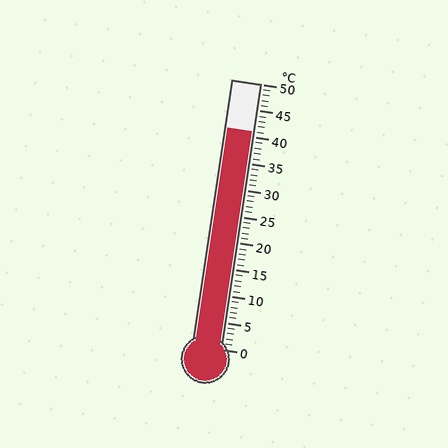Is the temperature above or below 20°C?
The temperature is above 20°C.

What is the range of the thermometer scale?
The thermometer scale ranges from 0°C to 50°C.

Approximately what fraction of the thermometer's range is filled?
The thermometer is filled to approximately 80% of its range.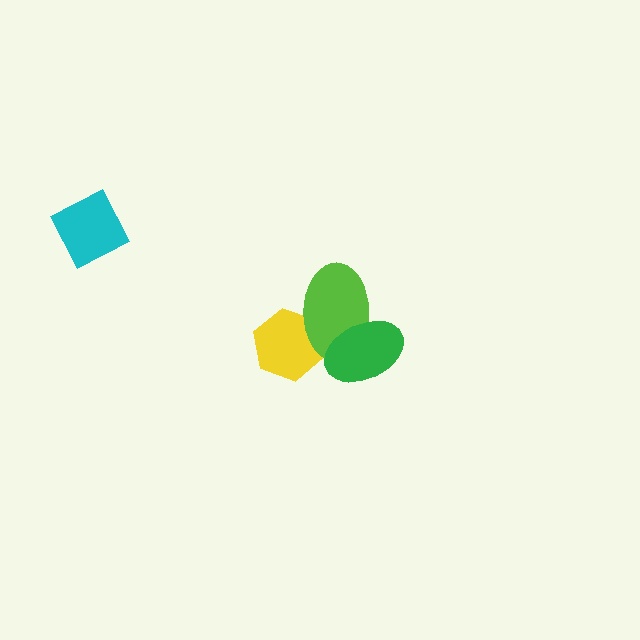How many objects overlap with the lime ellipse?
2 objects overlap with the lime ellipse.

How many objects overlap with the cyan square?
0 objects overlap with the cyan square.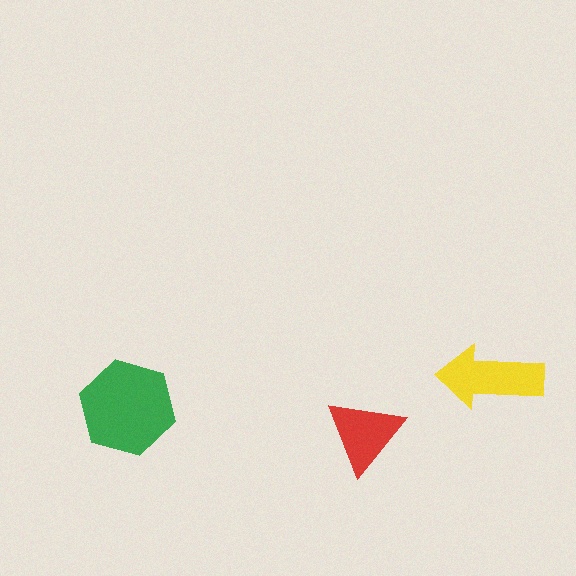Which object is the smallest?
The red triangle.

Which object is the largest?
The green hexagon.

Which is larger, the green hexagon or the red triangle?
The green hexagon.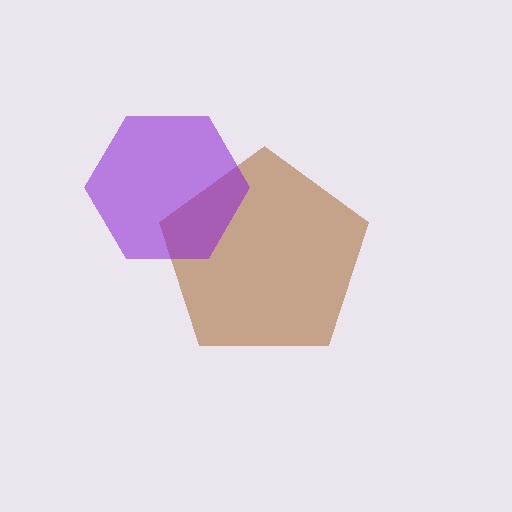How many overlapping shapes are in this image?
There are 2 overlapping shapes in the image.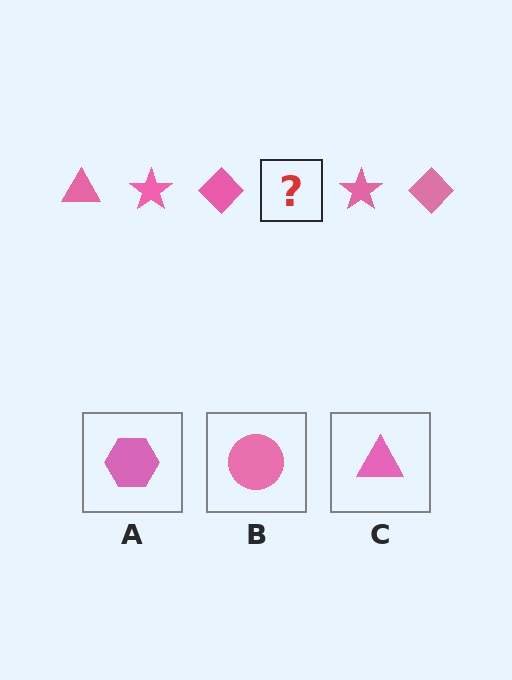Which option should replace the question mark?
Option C.